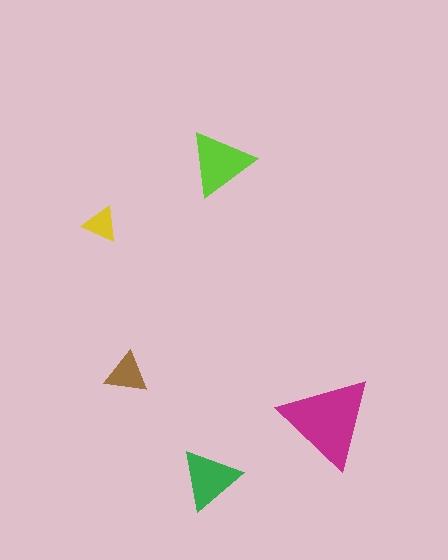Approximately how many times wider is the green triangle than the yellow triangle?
About 1.5 times wider.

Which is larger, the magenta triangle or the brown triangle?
The magenta one.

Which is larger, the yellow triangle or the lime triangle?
The lime one.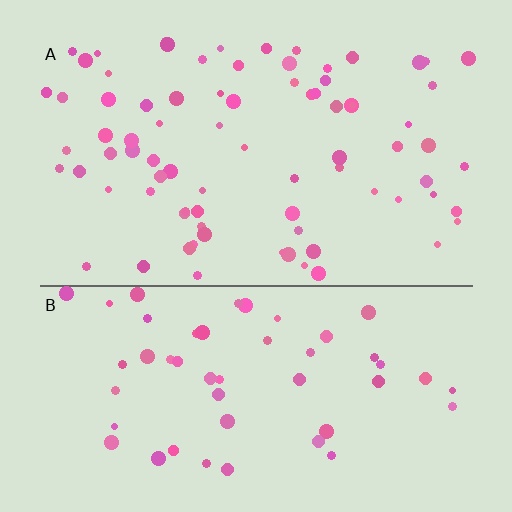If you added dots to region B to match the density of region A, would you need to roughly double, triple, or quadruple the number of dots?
Approximately double.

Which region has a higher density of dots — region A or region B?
A (the top).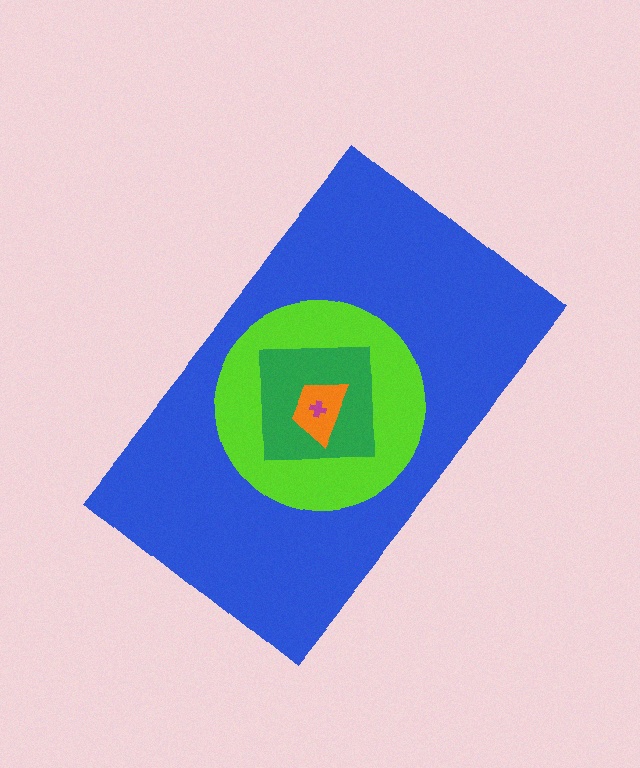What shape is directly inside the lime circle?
The green square.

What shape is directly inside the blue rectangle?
The lime circle.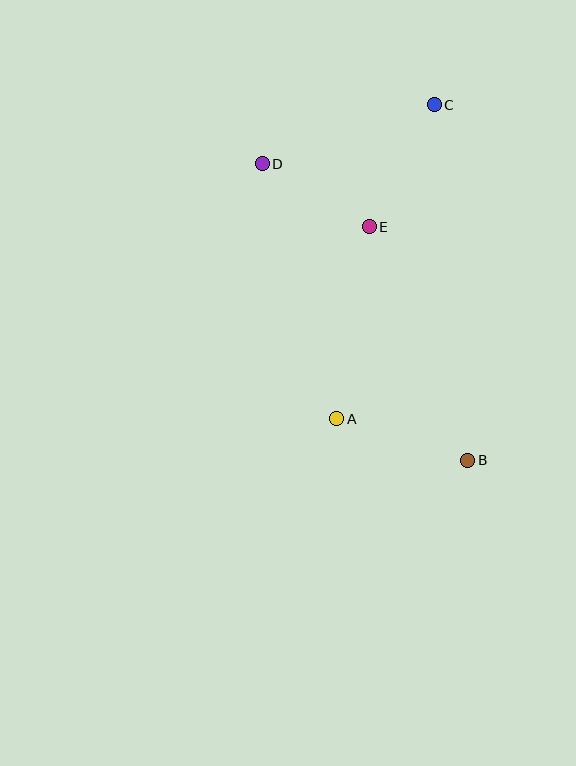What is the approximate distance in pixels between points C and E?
The distance between C and E is approximately 138 pixels.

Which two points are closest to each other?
Points D and E are closest to each other.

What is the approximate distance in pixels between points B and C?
The distance between B and C is approximately 357 pixels.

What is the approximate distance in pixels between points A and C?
The distance between A and C is approximately 329 pixels.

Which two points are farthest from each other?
Points B and D are farthest from each other.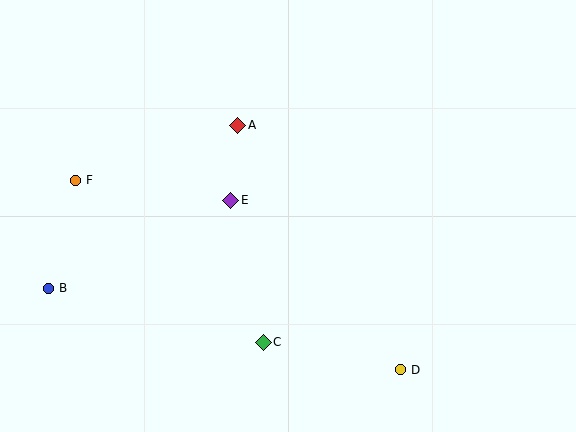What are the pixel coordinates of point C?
Point C is at (263, 342).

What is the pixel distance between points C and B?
The distance between C and B is 221 pixels.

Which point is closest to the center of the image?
Point E at (231, 200) is closest to the center.